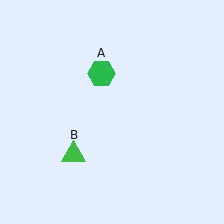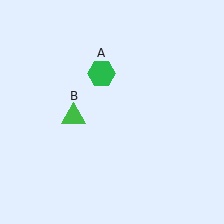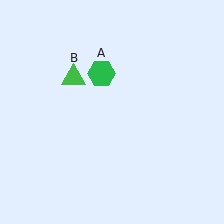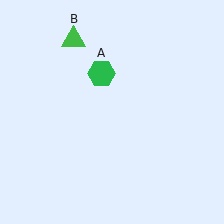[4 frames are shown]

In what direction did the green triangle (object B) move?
The green triangle (object B) moved up.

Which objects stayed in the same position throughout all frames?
Green hexagon (object A) remained stationary.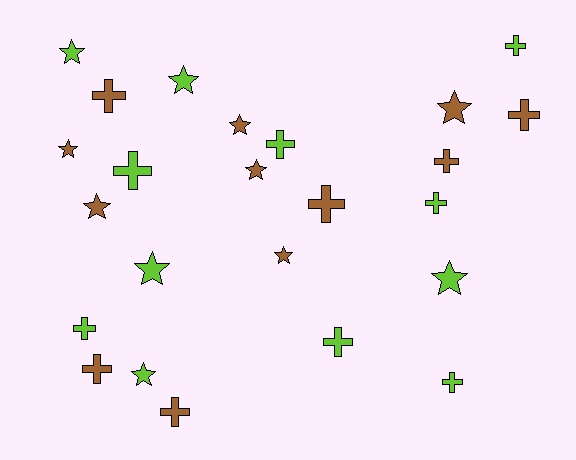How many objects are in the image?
There are 24 objects.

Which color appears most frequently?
Brown, with 12 objects.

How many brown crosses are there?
There are 6 brown crosses.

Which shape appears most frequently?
Cross, with 13 objects.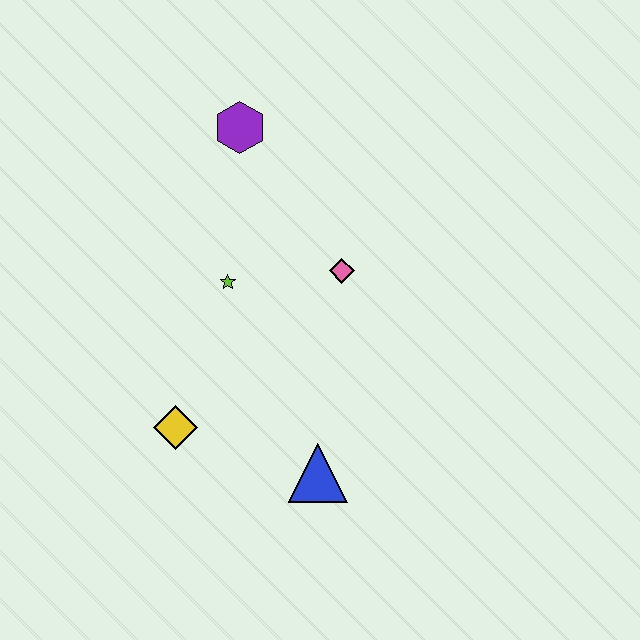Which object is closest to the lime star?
The pink diamond is closest to the lime star.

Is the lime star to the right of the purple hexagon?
No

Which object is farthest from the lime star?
The blue triangle is farthest from the lime star.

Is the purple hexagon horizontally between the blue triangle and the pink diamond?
No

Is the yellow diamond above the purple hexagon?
No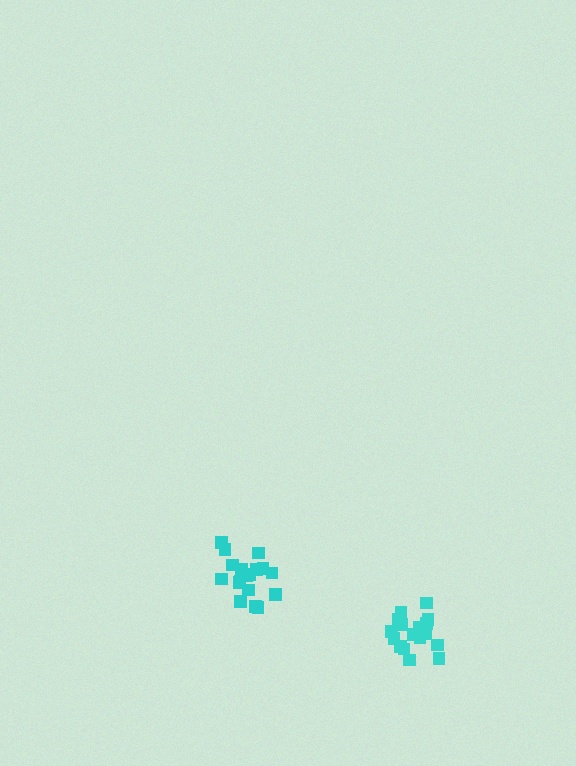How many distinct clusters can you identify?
There are 2 distinct clusters.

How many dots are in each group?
Group 1: 18 dots, Group 2: 17 dots (35 total).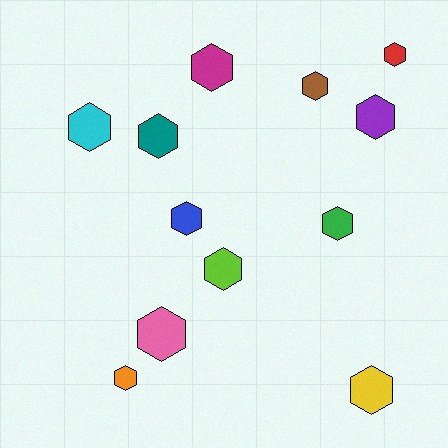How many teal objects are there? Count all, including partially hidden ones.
There is 1 teal object.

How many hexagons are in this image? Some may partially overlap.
There are 12 hexagons.